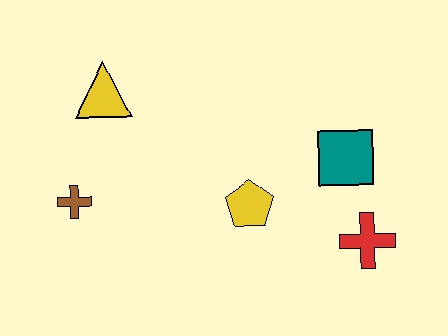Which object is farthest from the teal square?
The brown cross is farthest from the teal square.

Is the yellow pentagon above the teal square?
No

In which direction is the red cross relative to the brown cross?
The red cross is to the right of the brown cross.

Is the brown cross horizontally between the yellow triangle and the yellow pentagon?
No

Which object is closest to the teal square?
The red cross is closest to the teal square.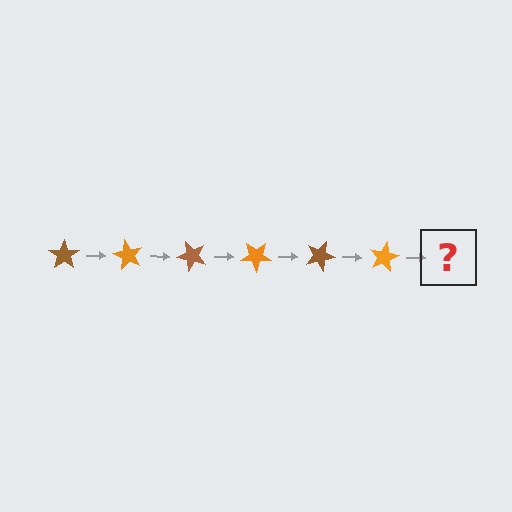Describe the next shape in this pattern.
It should be a brown star, rotated 360 degrees from the start.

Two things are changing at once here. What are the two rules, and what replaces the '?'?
The two rules are that it rotates 60 degrees each step and the color cycles through brown and orange. The '?' should be a brown star, rotated 360 degrees from the start.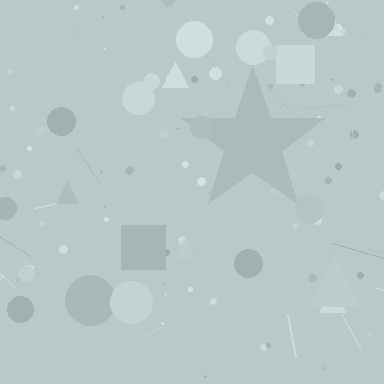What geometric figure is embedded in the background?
A star is embedded in the background.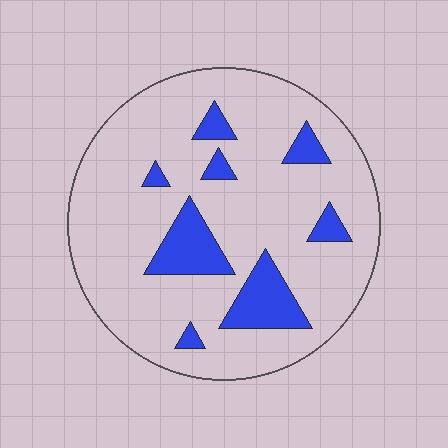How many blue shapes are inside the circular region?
8.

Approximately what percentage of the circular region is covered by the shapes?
Approximately 15%.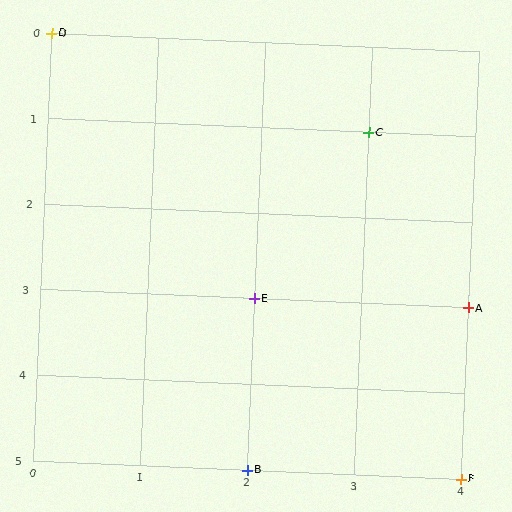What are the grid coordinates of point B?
Point B is at grid coordinates (2, 5).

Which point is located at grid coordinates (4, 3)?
Point A is at (4, 3).